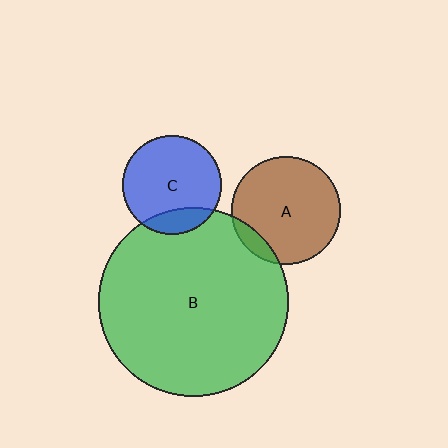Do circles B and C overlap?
Yes.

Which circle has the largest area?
Circle B (green).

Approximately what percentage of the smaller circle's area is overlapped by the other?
Approximately 15%.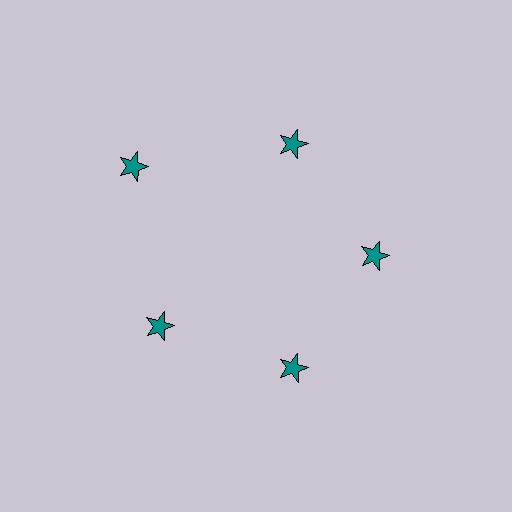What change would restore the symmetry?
The symmetry would be restored by moving it inward, back onto the ring so that all 5 stars sit at equal angles and equal distance from the center.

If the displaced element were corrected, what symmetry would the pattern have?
It would have 5-fold rotational symmetry — the pattern would map onto itself every 72 degrees.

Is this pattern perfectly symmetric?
No. The 5 teal stars are arranged in a ring, but one element near the 10 o'clock position is pushed outward from the center, breaking the 5-fold rotational symmetry.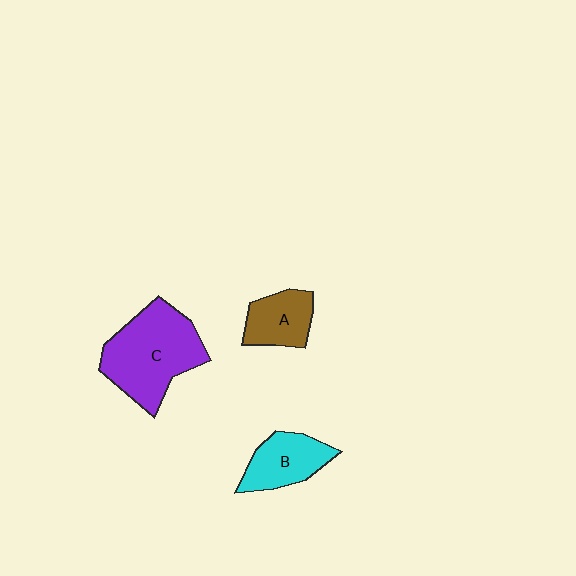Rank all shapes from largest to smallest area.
From largest to smallest: C (purple), B (cyan), A (brown).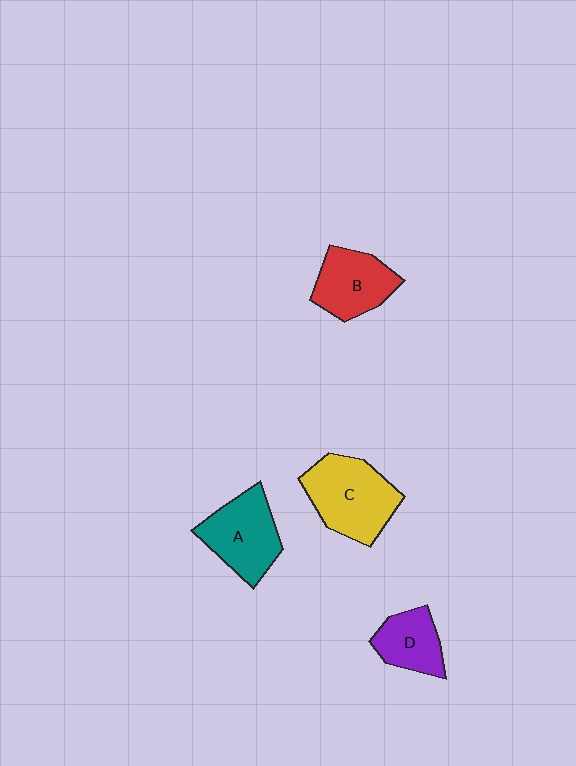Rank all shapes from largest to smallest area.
From largest to smallest: C (yellow), A (teal), B (red), D (purple).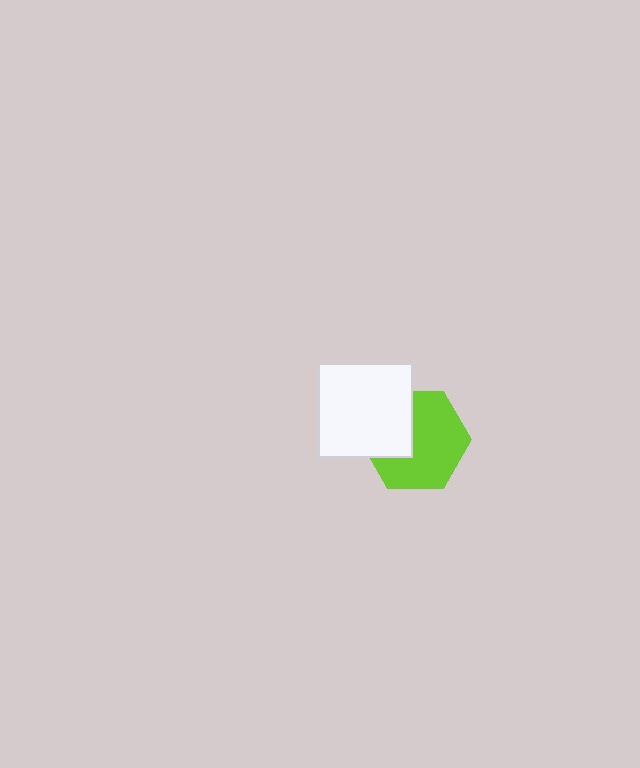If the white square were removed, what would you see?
You would see the complete lime hexagon.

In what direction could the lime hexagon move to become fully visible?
The lime hexagon could move toward the lower-right. That would shift it out from behind the white square entirely.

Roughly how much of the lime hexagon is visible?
Most of it is visible (roughly 66%).